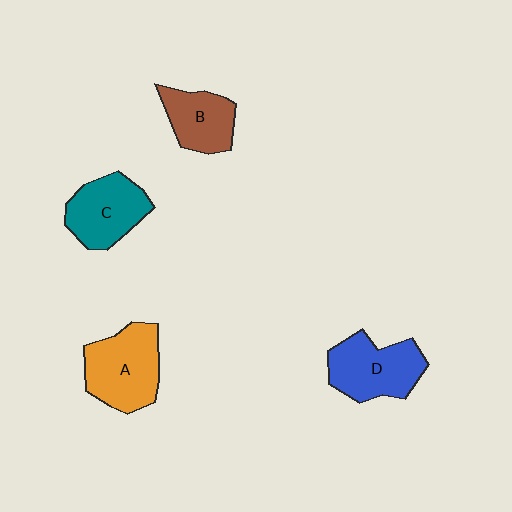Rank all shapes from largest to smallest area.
From largest to smallest: A (orange), D (blue), C (teal), B (brown).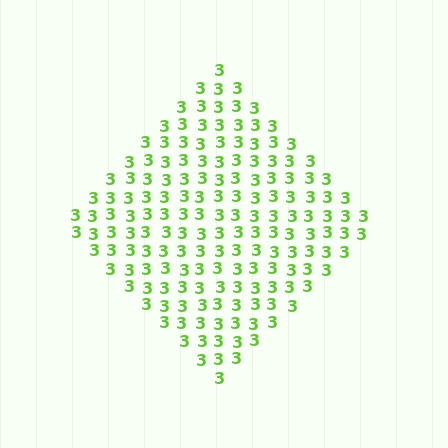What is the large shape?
The large shape is a diamond.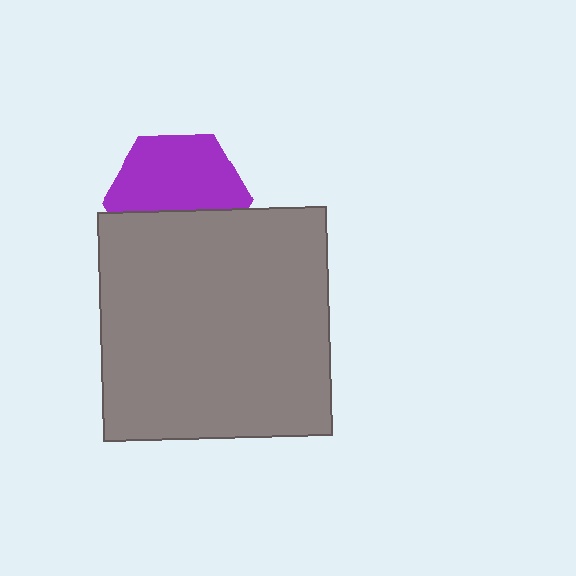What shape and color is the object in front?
The object in front is a gray square.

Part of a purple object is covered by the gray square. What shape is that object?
It is a hexagon.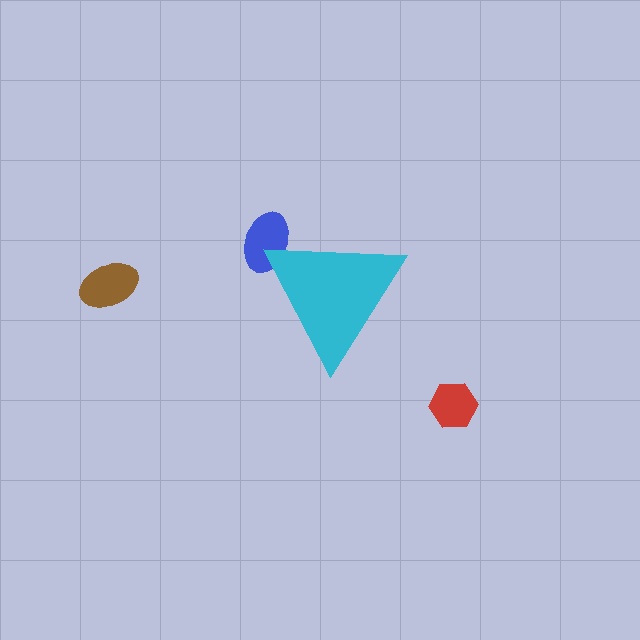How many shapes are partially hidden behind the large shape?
1 shape is partially hidden.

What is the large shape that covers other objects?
A cyan triangle.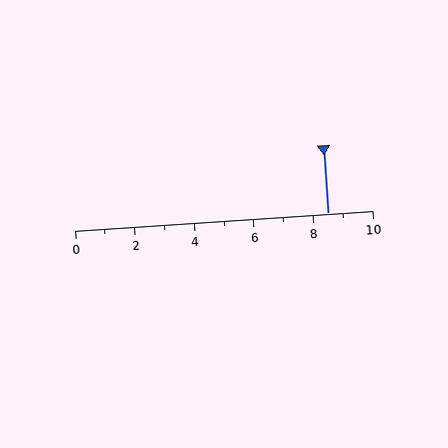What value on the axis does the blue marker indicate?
The marker indicates approximately 8.5.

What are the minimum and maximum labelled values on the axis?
The axis runs from 0 to 10.